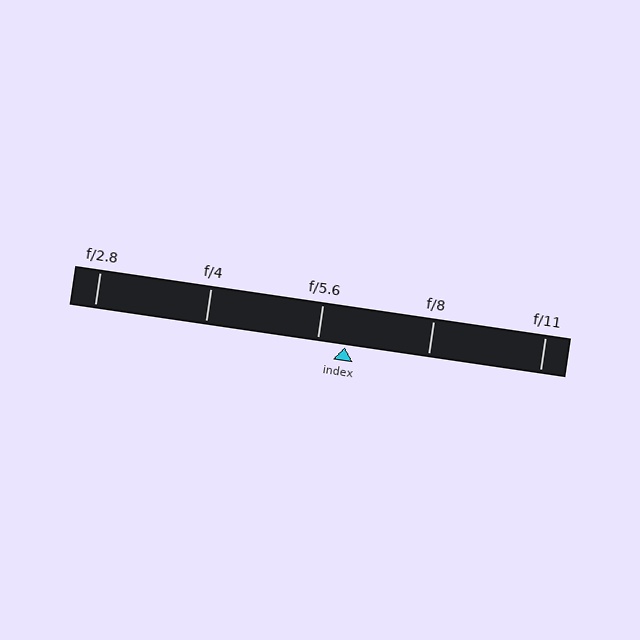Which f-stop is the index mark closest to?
The index mark is closest to f/5.6.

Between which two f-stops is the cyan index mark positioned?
The index mark is between f/5.6 and f/8.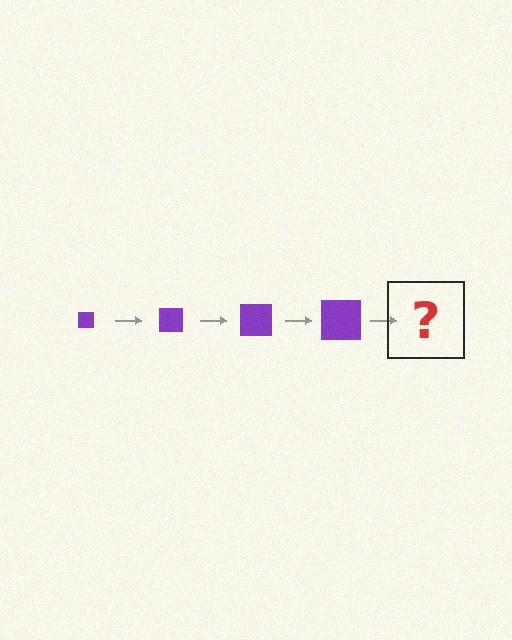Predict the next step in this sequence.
The next step is a purple square, larger than the previous one.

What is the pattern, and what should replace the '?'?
The pattern is that the square gets progressively larger each step. The '?' should be a purple square, larger than the previous one.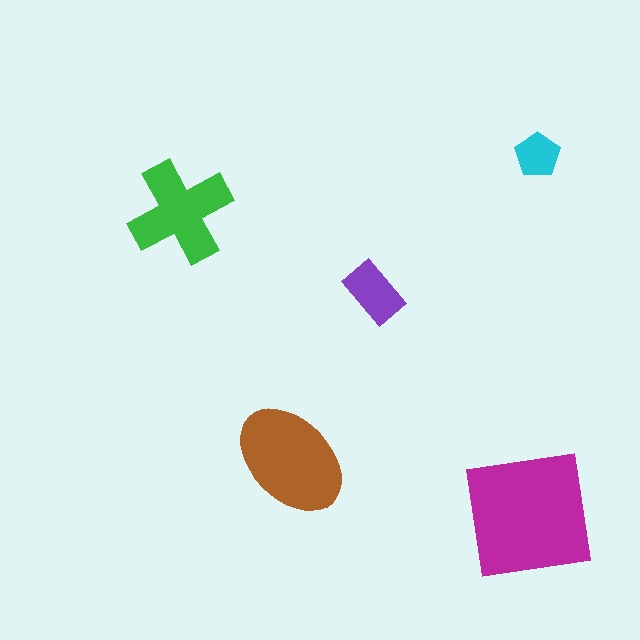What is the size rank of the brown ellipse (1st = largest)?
2nd.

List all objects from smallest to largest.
The cyan pentagon, the purple rectangle, the green cross, the brown ellipse, the magenta square.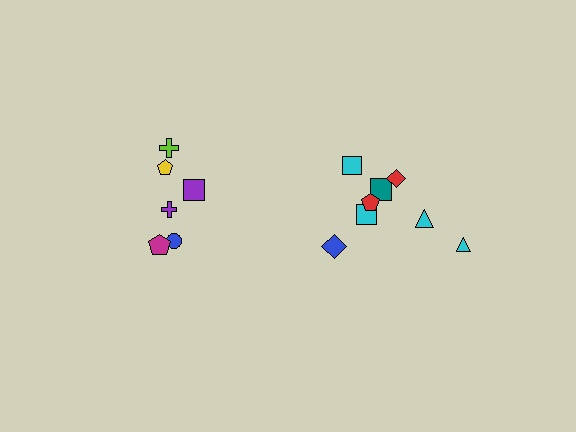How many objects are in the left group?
There are 6 objects.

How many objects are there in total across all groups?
There are 14 objects.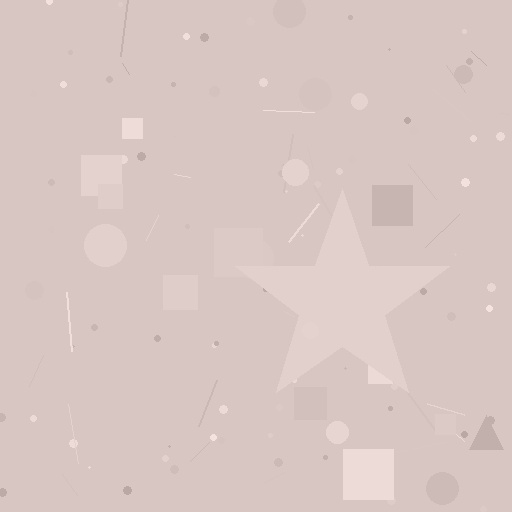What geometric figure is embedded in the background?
A star is embedded in the background.